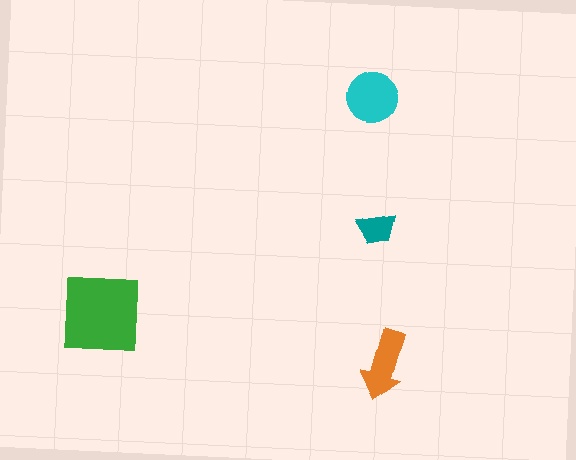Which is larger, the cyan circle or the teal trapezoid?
The cyan circle.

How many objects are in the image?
There are 4 objects in the image.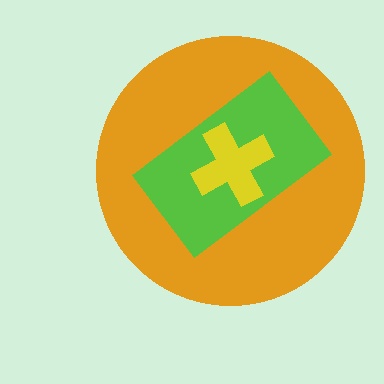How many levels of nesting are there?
3.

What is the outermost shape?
The orange circle.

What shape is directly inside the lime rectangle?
The yellow cross.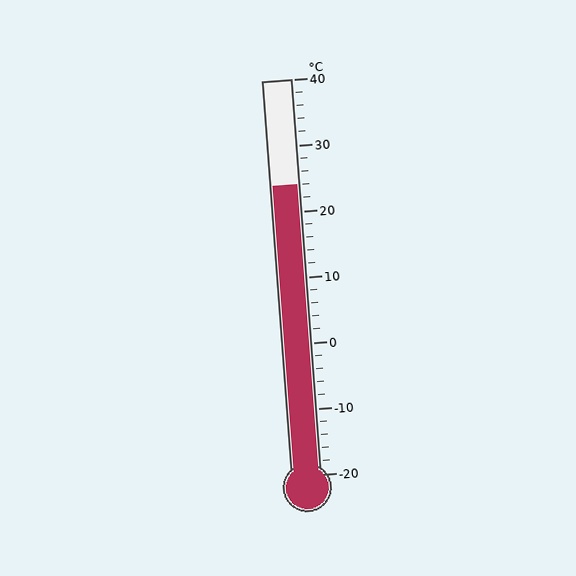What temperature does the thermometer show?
The thermometer shows approximately 24°C.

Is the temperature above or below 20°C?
The temperature is above 20°C.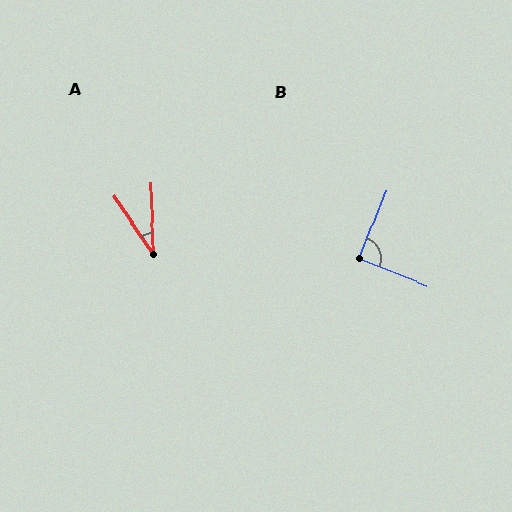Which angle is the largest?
B, at approximately 90 degrees.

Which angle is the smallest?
A, at approximately 31 degrees.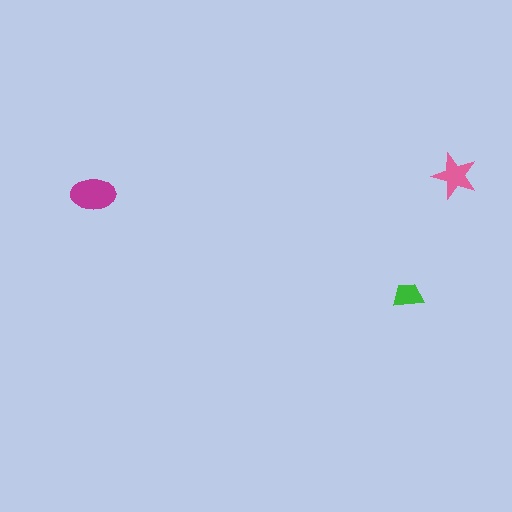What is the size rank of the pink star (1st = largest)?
2nd.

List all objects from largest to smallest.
The magenta ellipse, the pink star, the green trapezoid.